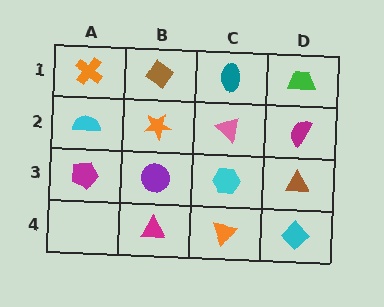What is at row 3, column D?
A brown triangle.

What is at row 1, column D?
A green trapezoid.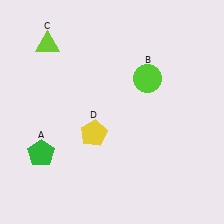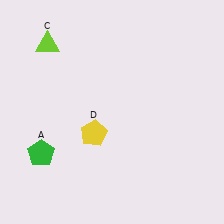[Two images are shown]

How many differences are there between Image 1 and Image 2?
There is 1 difference between the two images.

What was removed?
The lime circle (B) was removed in Image 2.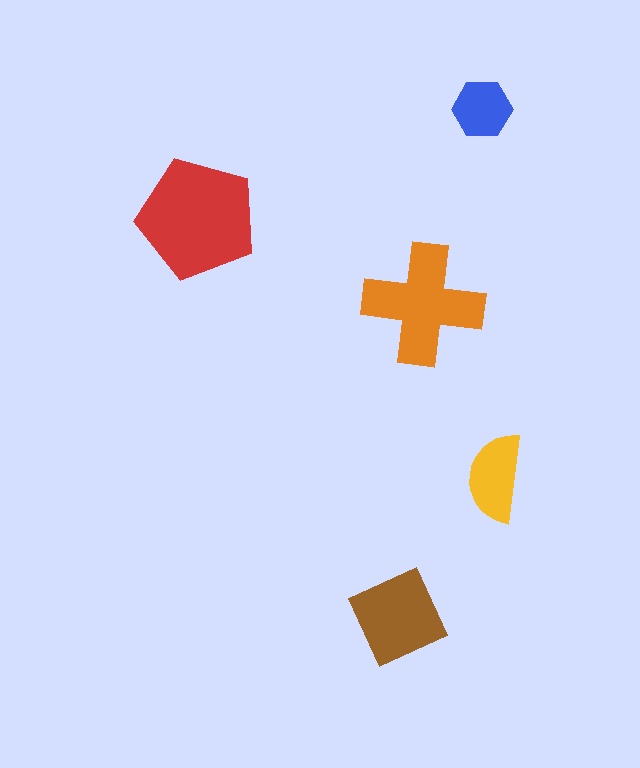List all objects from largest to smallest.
The red pentagon, the orange cross, the brown diamond, the yellow semicircle, the blue hexagon.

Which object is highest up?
The blue hexagon is topmost.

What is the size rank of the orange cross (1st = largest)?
2nd.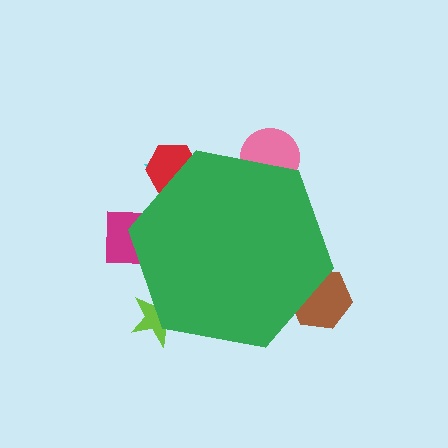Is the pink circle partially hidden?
Yes, the pink circle is partially hidden behind the green hexagon.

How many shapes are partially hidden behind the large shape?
6 shapes are partially hidden.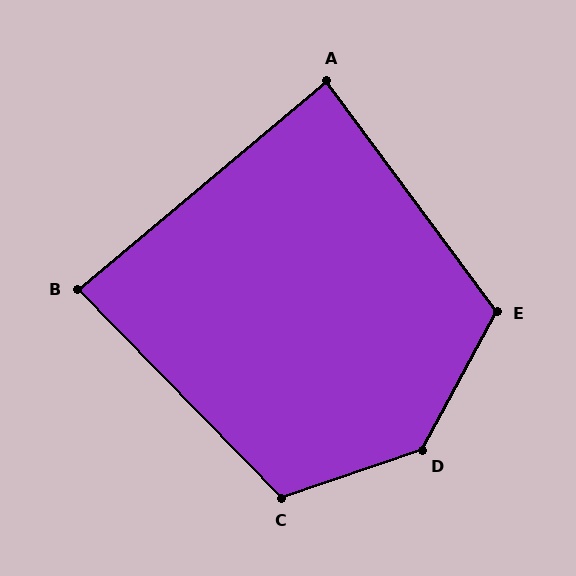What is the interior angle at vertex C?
Approximately 115 degrees (obtuse).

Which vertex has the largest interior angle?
D, at approximately 137 degrees.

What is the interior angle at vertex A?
Approximately 87 degrees (approximately right).